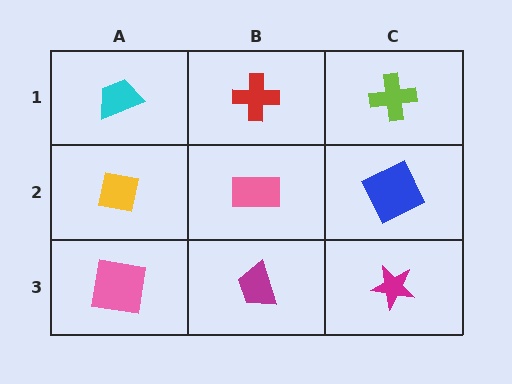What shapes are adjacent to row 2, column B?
A red cross (row 1, column B), a magenta trapezoid (row 3, column B), a yellow square (row 2, column A), a blue square (row 2, column C).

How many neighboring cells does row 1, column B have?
3.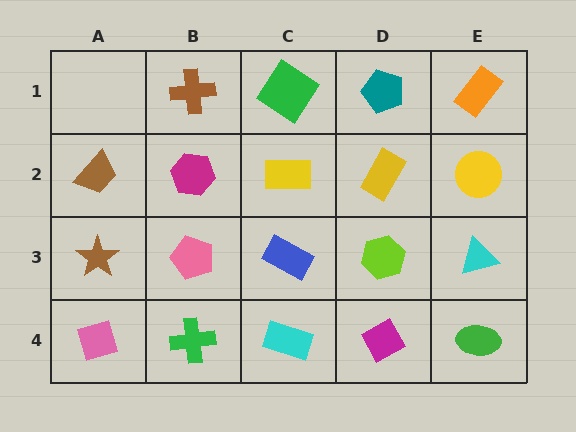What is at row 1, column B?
A brown cross.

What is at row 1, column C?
A green diamond.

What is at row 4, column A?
A pink diamond.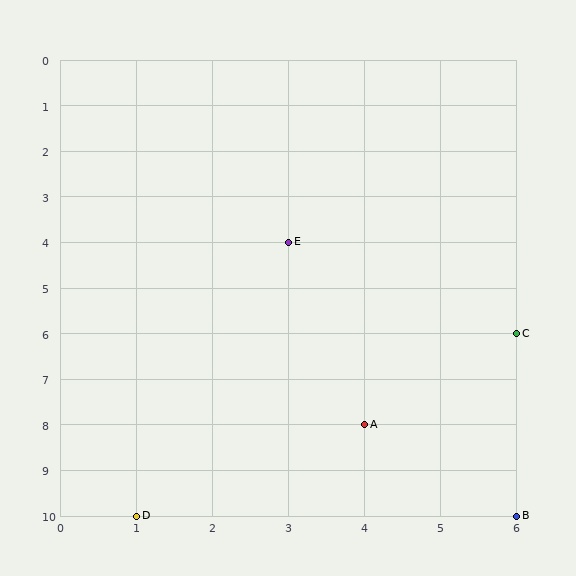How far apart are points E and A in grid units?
Points E and A are 1 column and 4 rows apart (about 4.1 grid units diagonally).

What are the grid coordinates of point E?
Point E is at grid coordinates (3, 4).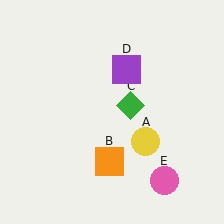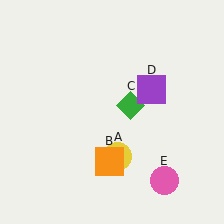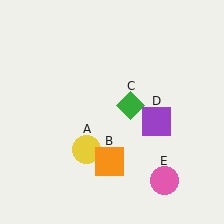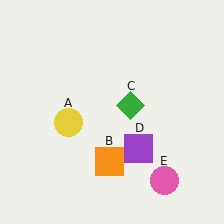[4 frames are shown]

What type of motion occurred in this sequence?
The yellow circle (object A), purple square (object D) rotated clockwise around the center of the scene.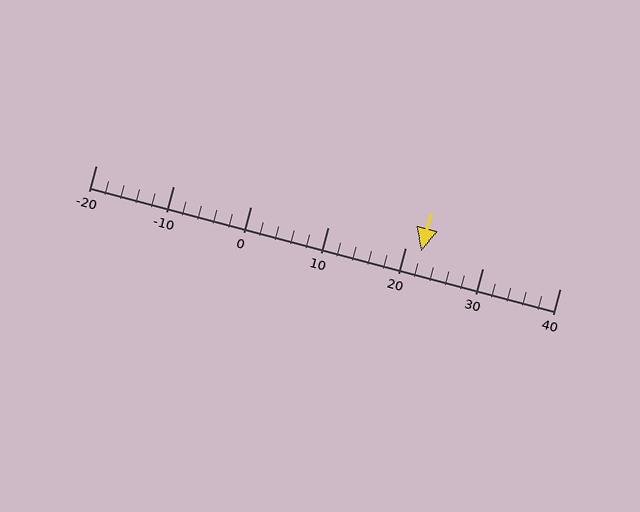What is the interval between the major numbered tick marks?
The major tick marks are spaced 10 units apart.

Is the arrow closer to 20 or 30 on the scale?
The arrow is closer to 20.